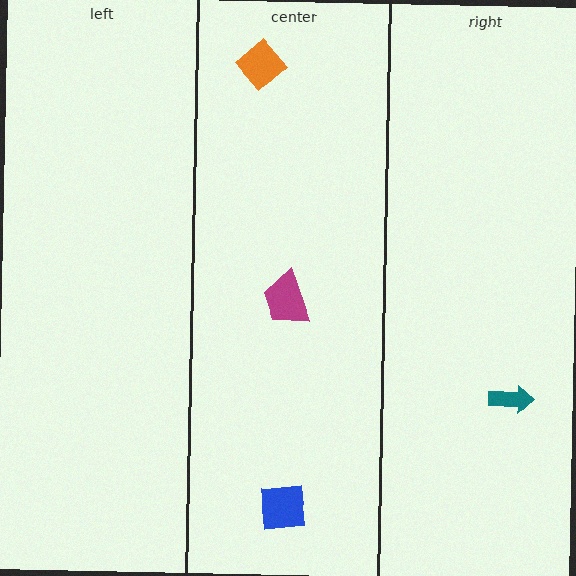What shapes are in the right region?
The teal arrow.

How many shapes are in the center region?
3.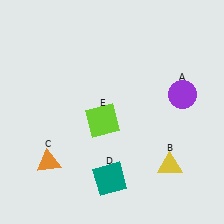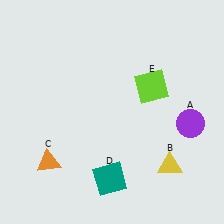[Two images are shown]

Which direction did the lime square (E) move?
The lime square (E) moved right.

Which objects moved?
The objects that moved are: the purple circle (A), the lime square (E).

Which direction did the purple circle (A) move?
The purple circle (A) moved down.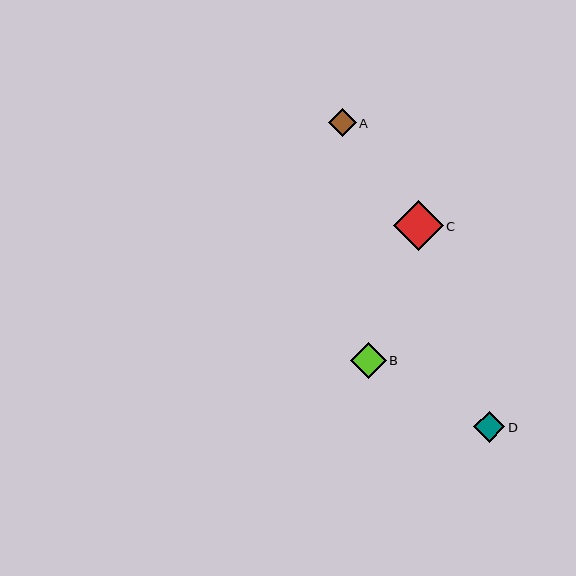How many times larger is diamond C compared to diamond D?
Diamond C is approximately 1.6 times the size of diamond D.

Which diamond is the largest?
Diamond C is the largest with a size of approximately 50 pixels.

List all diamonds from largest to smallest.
From largest to smallest: C, B, D, A.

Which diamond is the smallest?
Diamond A is the smallest with a size of approximately 28 pixels.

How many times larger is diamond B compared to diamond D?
Diamond B is approximately 1.2 times the size of diamond D.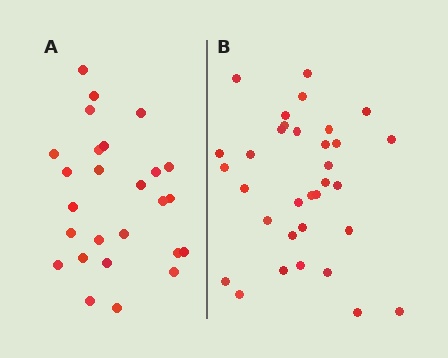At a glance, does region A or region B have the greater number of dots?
Region B (the right region) has more dots.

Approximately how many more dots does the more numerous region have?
Region B has roughly 8 or so more dots than region A.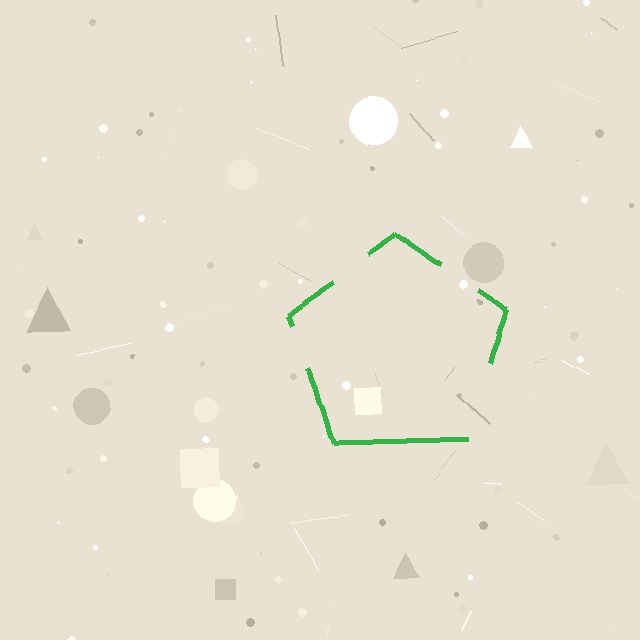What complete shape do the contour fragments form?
The contour fragments form a pentagon.